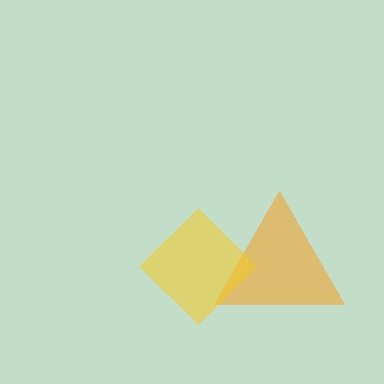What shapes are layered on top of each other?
The layered shapes are: an orange triangle, a yellow diamond.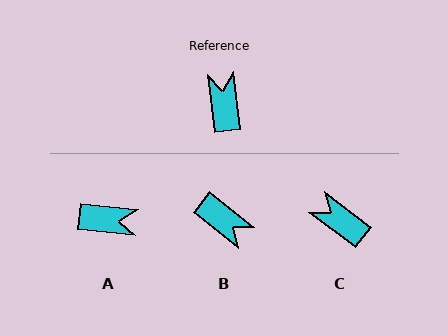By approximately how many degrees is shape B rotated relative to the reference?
Approximately 135 degrees clockwise.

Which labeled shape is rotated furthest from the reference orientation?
B, about 135 degrees away.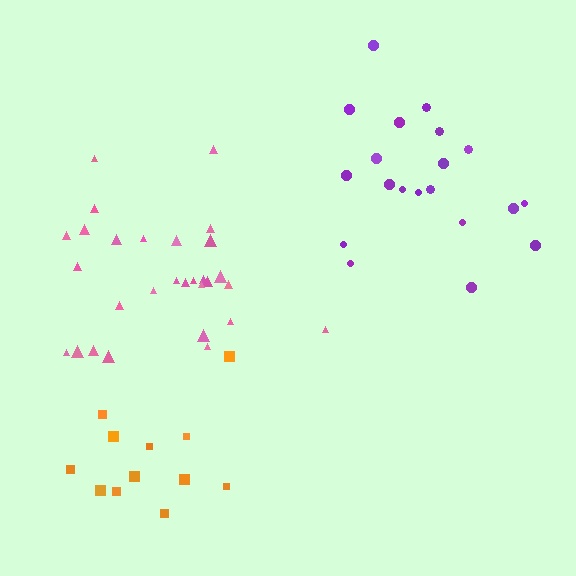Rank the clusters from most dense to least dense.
pink, purple, orange.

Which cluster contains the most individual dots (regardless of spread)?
Pink (29).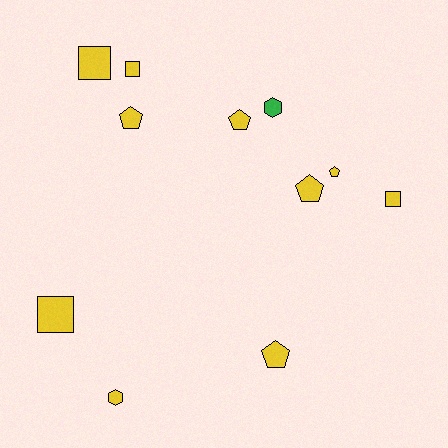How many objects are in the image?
There are 11 objects.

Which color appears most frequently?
Yellow, with 10 objects.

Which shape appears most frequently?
Pentagon, with 5 objects.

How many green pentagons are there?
There are no green pentagons.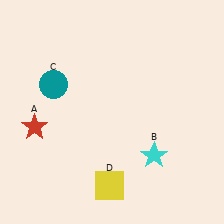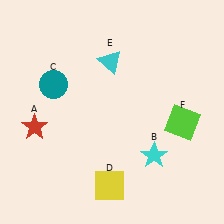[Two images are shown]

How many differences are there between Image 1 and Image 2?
There are 2 differences between the two images.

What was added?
A cyan triangle (E), a lime square (F) were added in Image 2.